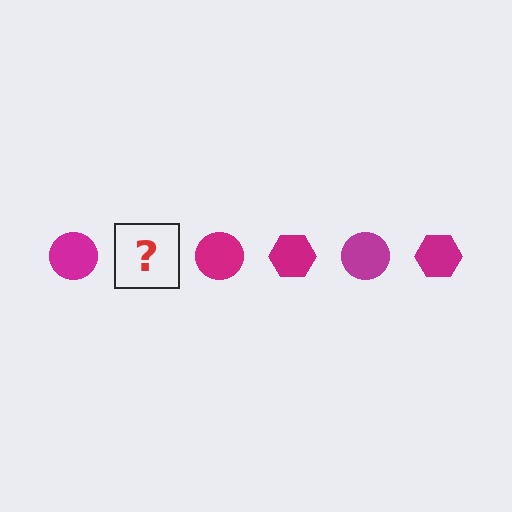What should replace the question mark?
The question mark should be replaced with a magenta hexagon.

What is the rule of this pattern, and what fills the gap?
The rule is that the pattern cycles through circle, hexagon shapes in magenta. The gap should be filled with a magenta hexagon.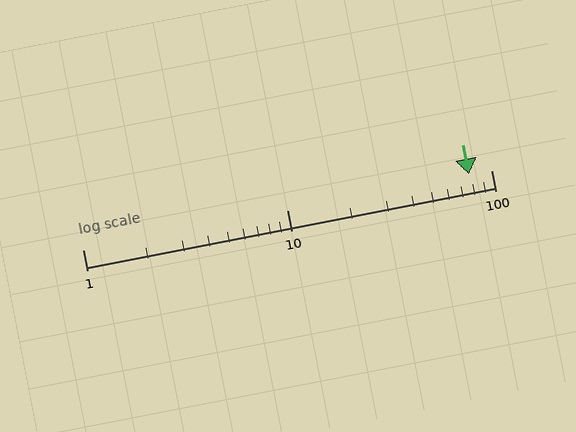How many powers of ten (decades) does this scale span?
The scale spans 2 decades, from 1 to 100.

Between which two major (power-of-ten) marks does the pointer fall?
The pointer is between 10 and 100.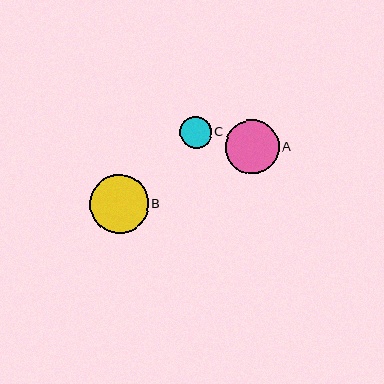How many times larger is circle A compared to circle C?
Circle A is approximately 1.7 times the size of circle C.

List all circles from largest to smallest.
From largest to smallest: B, A, C.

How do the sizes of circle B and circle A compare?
Circle B and circle A are approximately the same size.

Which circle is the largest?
Circle B is the largest with a size of approximately 59 pixels.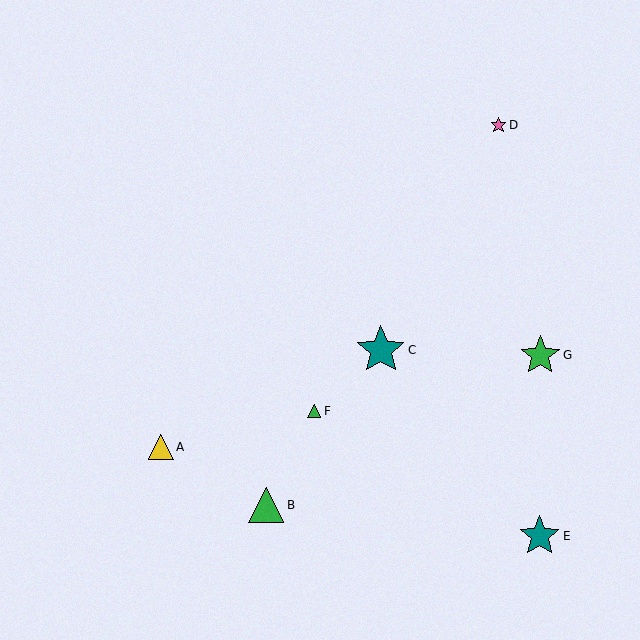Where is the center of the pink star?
The center of the pink star is at (498, 125).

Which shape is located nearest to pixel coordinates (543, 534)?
The teal star (labeled E) at (540, 536) is nearest to that location.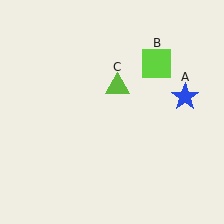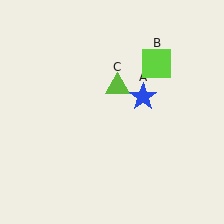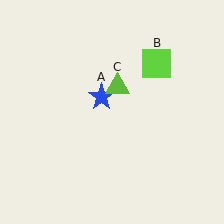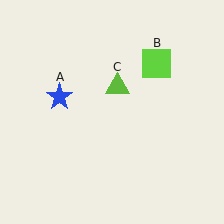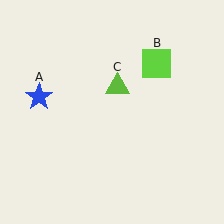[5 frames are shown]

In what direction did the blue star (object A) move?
The blue star (object A) moved left.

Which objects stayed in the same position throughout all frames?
Lime square (object B) and lime triangle (object C) remained stationary.